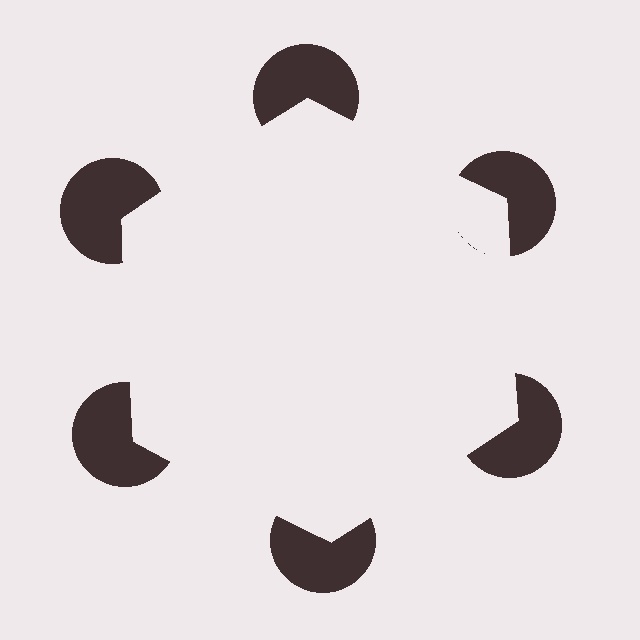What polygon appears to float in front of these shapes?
An illusory hexagon — its edges are inferred from the aligned wedge cuts in the pac-man discs, not physically drawn.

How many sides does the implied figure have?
6 sides.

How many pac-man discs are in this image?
There are 6 — one at each vertex of the illusory hexagon.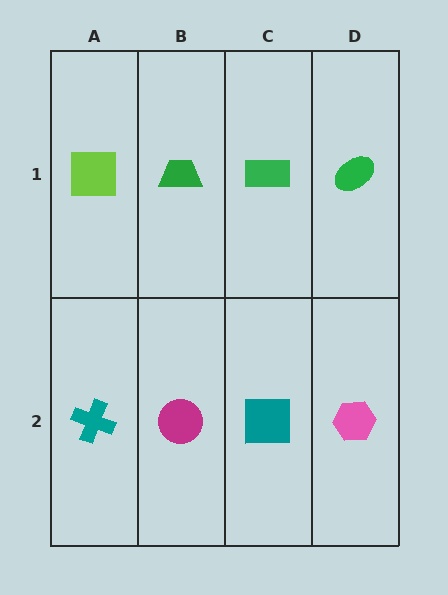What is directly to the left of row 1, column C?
A green trapezoid.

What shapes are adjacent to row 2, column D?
A green ellipse (row 1, column D), a teal square (row 2, column C).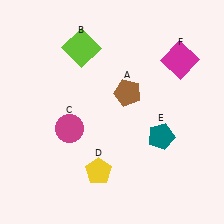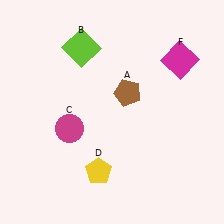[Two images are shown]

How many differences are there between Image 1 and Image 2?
There is 1 difference between the two images.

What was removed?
The teal pentagon (E) was removed in Image 2.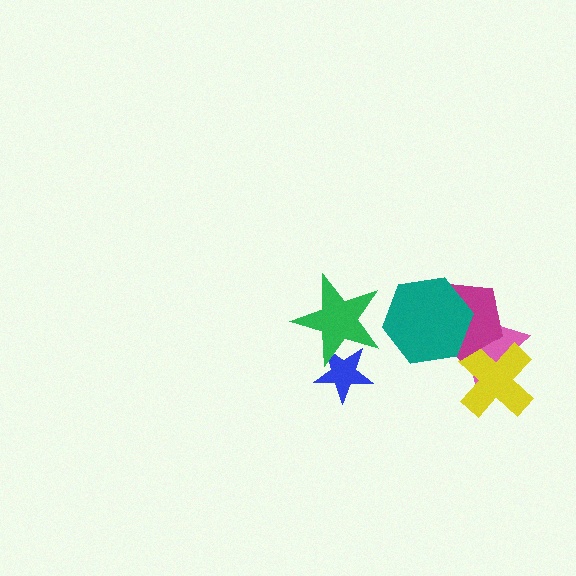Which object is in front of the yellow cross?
The magenta pentagon is in front of the yellow cross.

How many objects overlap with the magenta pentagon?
3 objects overlap with the magenta pentagon.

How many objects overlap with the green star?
1 object overlaps with the green star.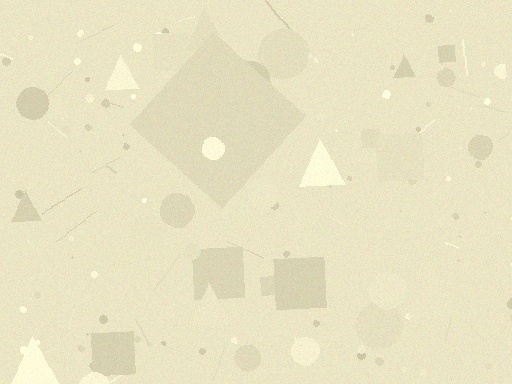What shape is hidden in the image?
A diamond is hidden in the image.